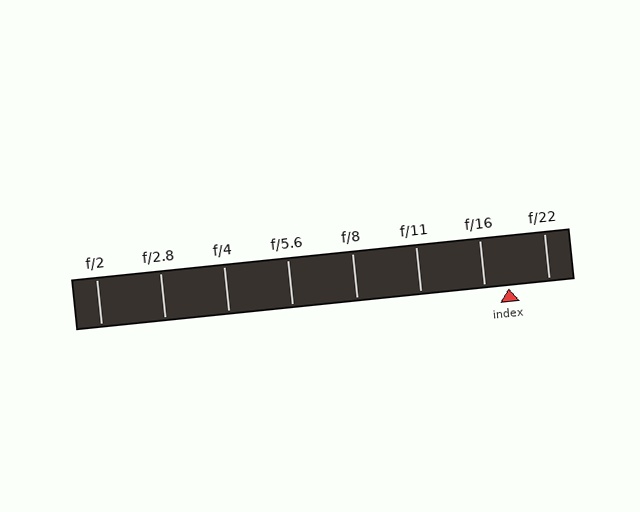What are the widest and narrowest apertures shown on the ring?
The widest aperture shown is f/2 and the narrowest is f/22.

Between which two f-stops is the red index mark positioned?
The index mark is between f/16 and f/22.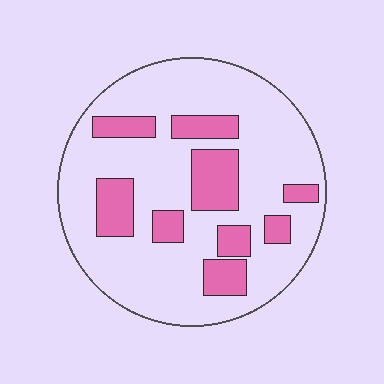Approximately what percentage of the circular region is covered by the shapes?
Approximately 25%.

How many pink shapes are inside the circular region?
9.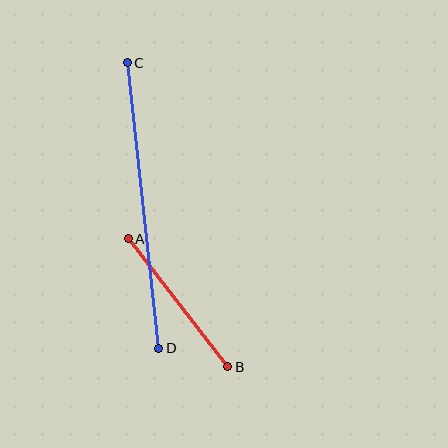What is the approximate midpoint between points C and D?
The midpoint is at approximately (143, 206) pixels.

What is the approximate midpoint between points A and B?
The midpoint is at approximately (178, 303) pixels.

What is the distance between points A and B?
The distance is approximately 162 pixels.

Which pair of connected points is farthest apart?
Points C and D are farthest apart.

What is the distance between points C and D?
The distance is approximately 287 pixels.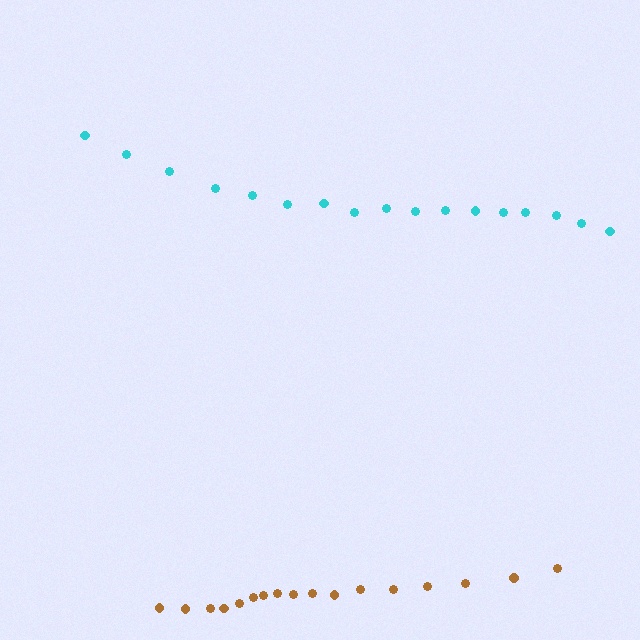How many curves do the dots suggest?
There are 2 distinct paths.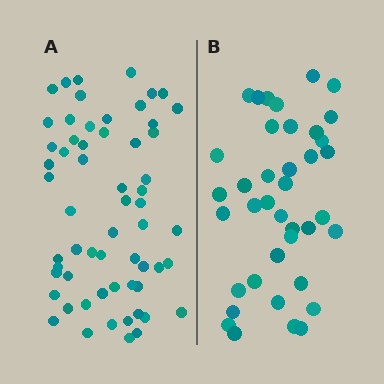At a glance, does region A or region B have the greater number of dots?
Region A (the left region) has more dots.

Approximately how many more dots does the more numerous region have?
Region A has approximately 20 more dots than region B.